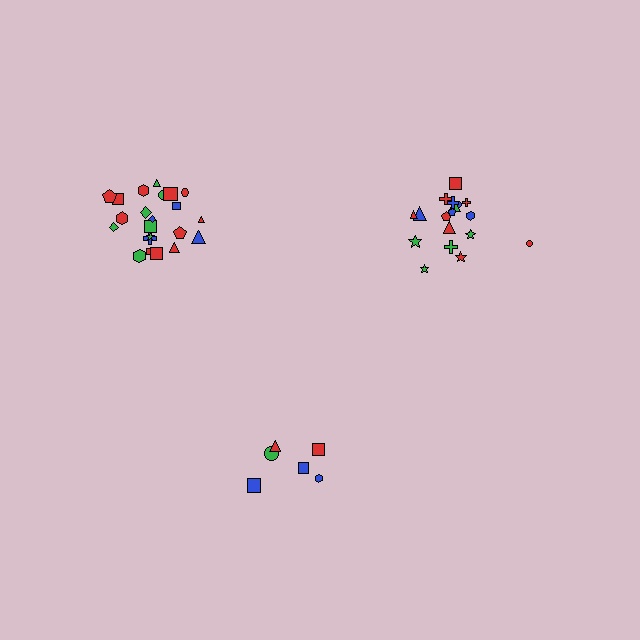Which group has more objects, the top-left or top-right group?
The top-left group.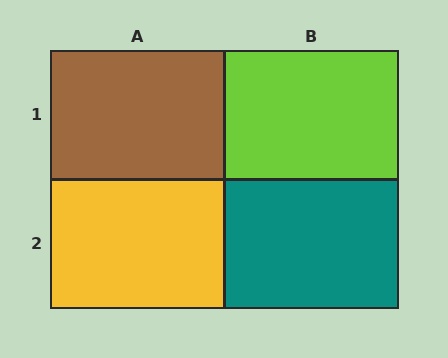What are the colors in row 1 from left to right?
Brown, lime.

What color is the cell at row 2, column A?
Yellow.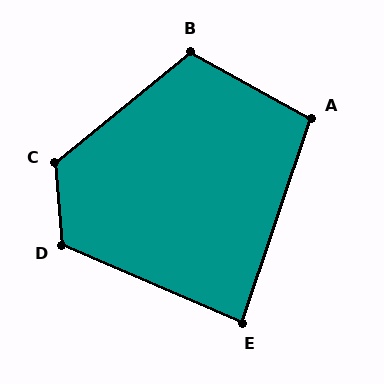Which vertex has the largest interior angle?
C, at approximately 124 degrees.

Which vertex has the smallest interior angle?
E, at approximately 85 degrees.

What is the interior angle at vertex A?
Approximately 100 degrees (obtuse).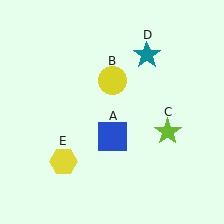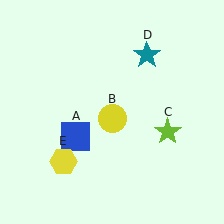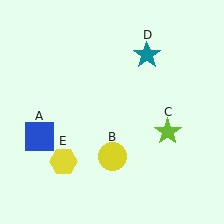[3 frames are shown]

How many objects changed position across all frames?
2 objects changed position: blue square (object A), yellow circle (object B).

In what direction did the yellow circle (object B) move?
The yellow circle (object B) moved down.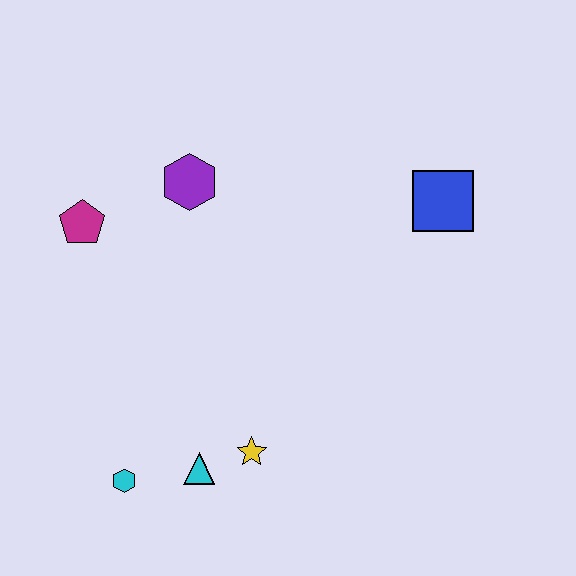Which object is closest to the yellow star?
The cyan triangle is closest to the yellow star.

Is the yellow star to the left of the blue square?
Yes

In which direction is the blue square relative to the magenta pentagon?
The blue square is to the right of the magenta pentagon.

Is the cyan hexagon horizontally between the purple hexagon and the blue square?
No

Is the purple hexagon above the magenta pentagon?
Yes